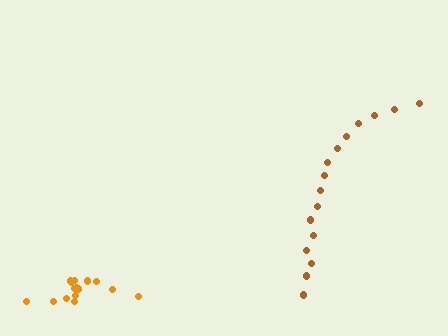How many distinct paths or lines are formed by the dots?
There are 2 distinct paths.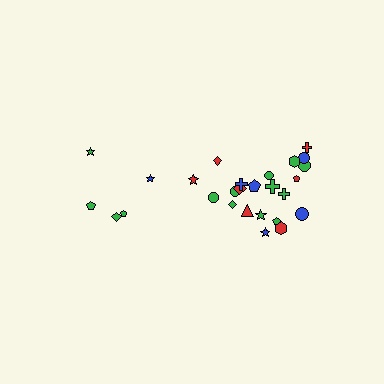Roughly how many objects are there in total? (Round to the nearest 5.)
Roughly 30 objects in total.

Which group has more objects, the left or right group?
The right group.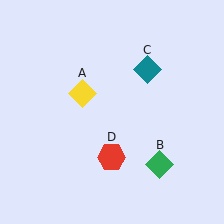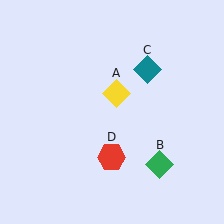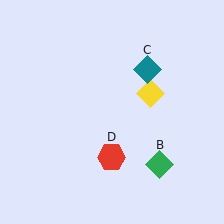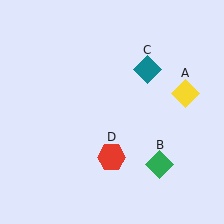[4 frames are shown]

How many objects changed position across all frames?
1 object changed position: yellow diamond (object A).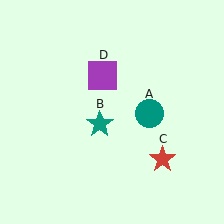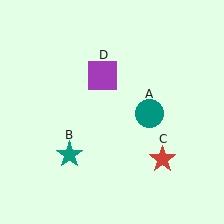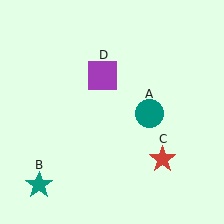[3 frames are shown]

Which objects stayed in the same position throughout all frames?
Teal circle (object A) and red star (object C) and purple square (object D) remained stationary.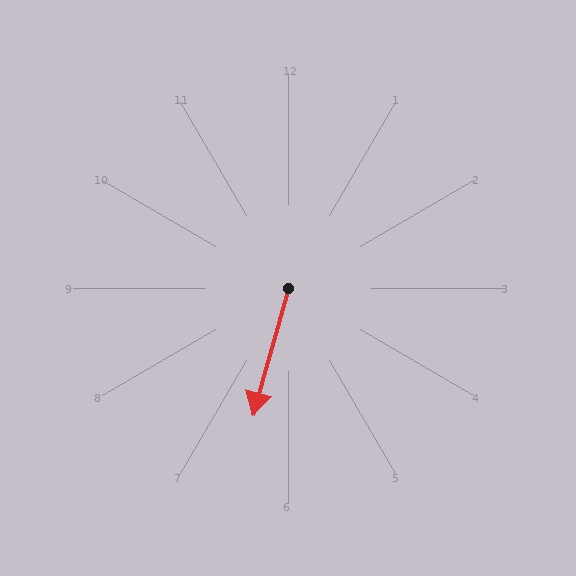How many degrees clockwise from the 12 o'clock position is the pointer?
Approximately 196 degrees.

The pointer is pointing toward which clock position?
Roughly 7 o'clock.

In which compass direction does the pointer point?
South.